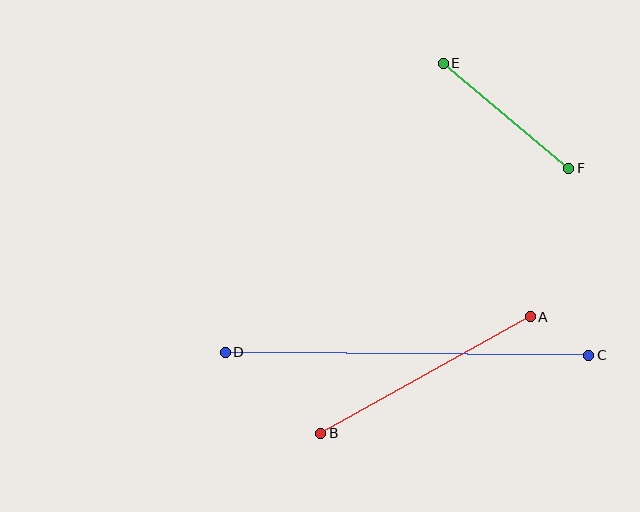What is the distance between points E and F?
The distance is approximately 164 pixels.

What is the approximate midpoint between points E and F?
The midpoint is at approximately (506, 116) pixels.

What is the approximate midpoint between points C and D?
The midpoint is at approximately (407, 354) pixels.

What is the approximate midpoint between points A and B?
The midpoint is at approximately (425, 375) pixels.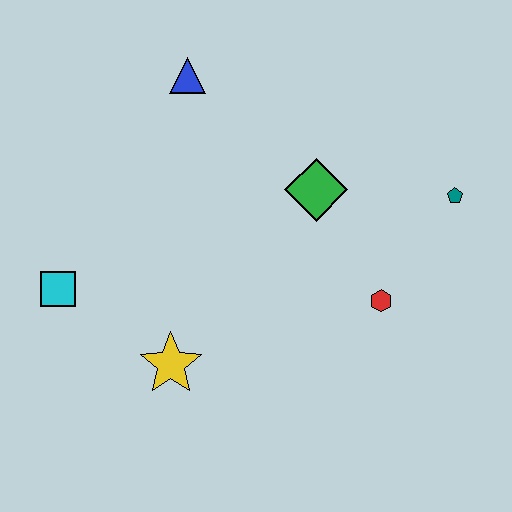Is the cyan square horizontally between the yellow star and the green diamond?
No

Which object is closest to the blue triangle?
The green diamond is closest to the blue triangle.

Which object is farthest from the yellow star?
The teal pentagon is farthest from the yellow star.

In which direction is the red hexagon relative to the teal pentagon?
The red hexagon is below the teal pentagon.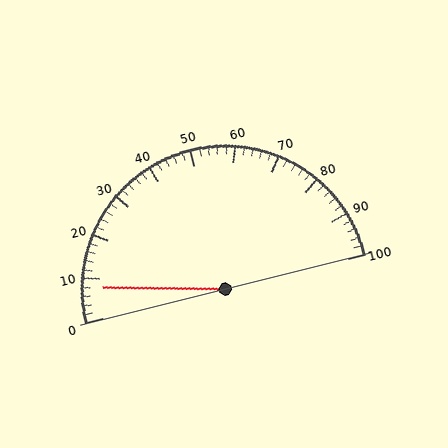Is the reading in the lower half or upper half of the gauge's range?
The reading is in the lower half of the range (0 to 100).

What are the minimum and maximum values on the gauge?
The gauge ranges from 0 to 100.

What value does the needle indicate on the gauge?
The needle indicates approximately 8.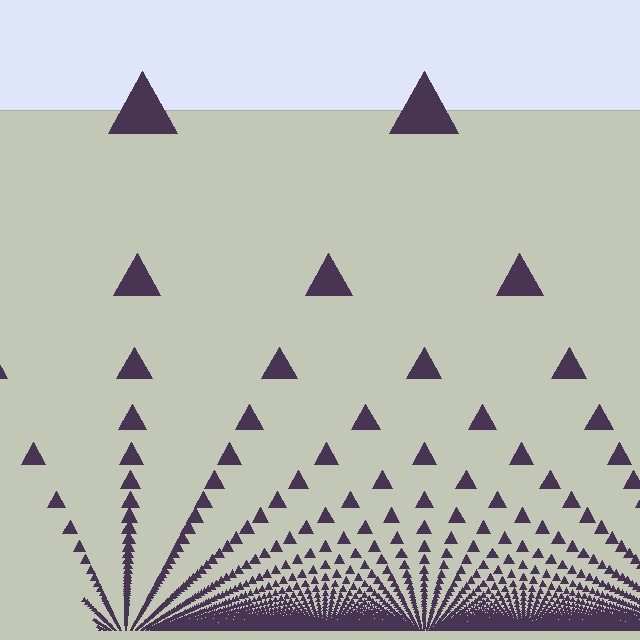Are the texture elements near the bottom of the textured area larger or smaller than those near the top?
Smaller. The gradient is inverted — elements near the bottom are smaller and denser.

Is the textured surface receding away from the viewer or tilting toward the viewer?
The surface appears to tilt toward the viewer. Texture elements get larger and sparser toward the top.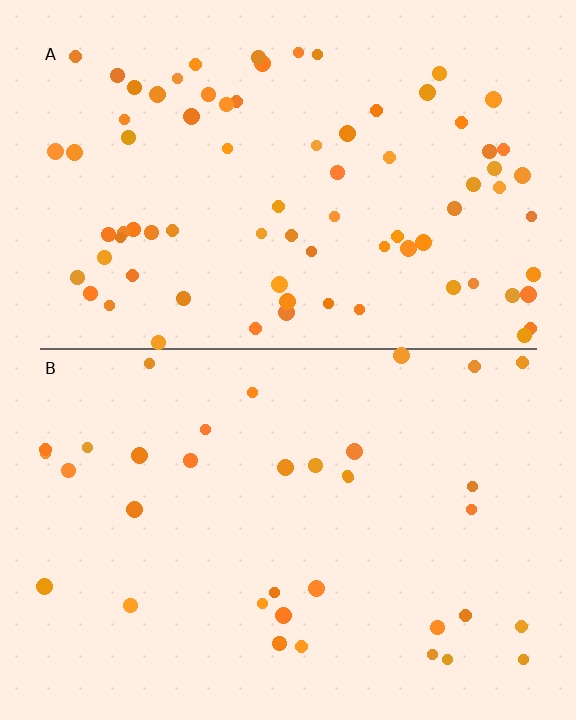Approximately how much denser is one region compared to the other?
Approximately 2.2× — region A over region B.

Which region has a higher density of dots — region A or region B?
A (the top).